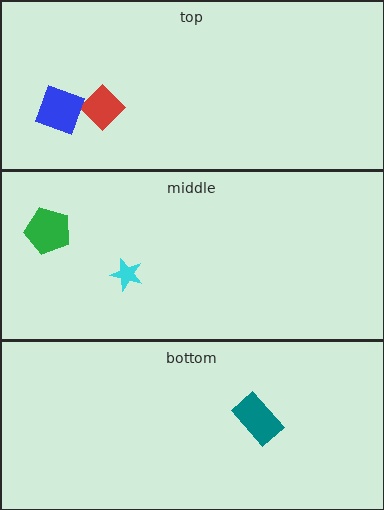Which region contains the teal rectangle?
The bottom region.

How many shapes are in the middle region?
2.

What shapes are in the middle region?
The green pentagon, the cyan star.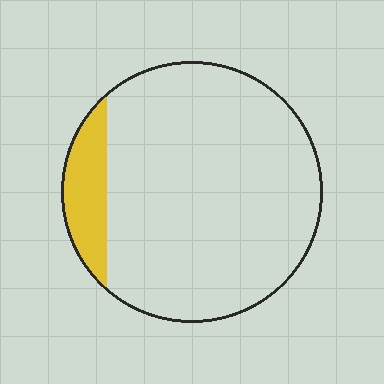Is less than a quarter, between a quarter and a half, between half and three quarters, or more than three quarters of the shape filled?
Less than a quarter.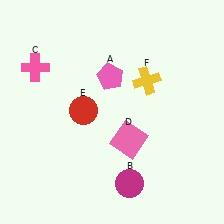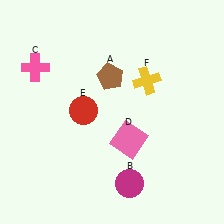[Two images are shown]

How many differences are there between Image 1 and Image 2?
There is 1 difference between the two images.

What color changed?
The pentagon (A) changed from pink in Image 1 to brown in Image 2.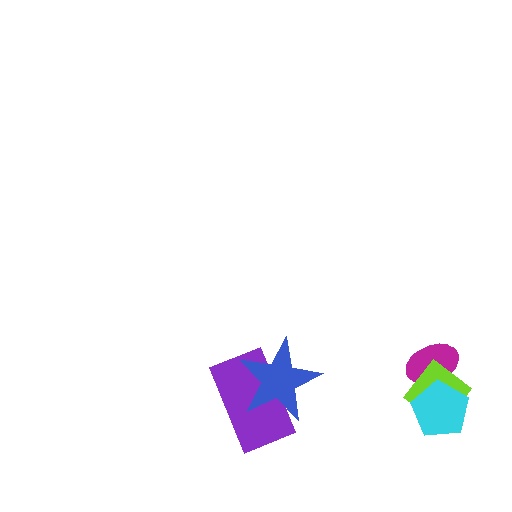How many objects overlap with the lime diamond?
2 objects overlap with the lime diamond.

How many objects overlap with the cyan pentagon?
2 objects overlap with the cyan pentagon.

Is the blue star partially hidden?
No, no other shape covers it.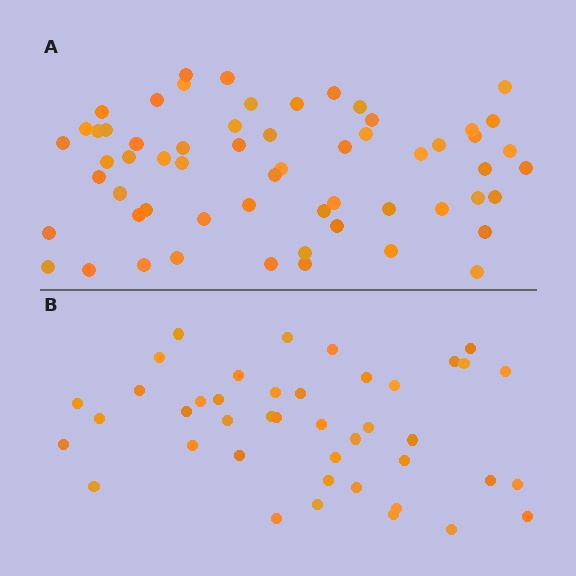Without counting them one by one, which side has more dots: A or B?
Region A (the top region) has more dots.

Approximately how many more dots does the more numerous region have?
Region A has approximately 20 more dots than region B.